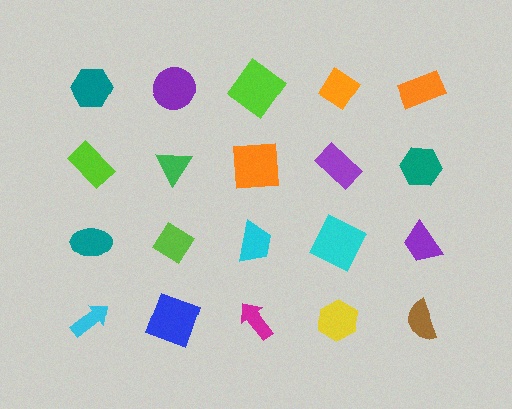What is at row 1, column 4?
An orange diamond.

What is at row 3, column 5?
A purple trapezoid.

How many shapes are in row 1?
5 shapes.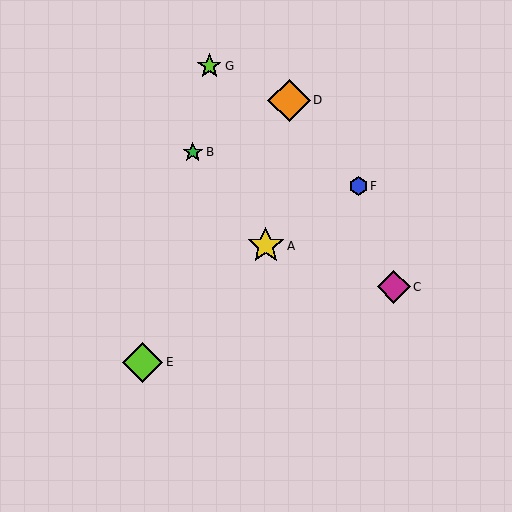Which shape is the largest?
The orange diamond (labeled D) is the largest.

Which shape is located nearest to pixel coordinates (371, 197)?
The blue hexagon (labeled F) at (358, 186) is nearest to that location.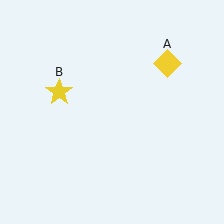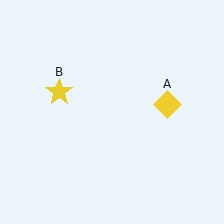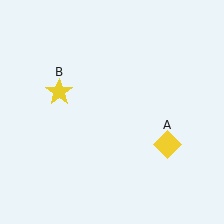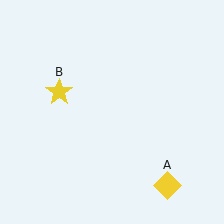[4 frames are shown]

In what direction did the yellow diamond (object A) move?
The yellow diamond (object A) moved down.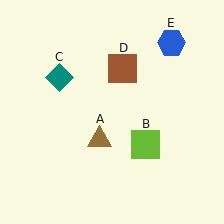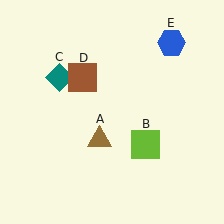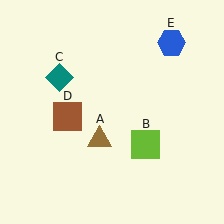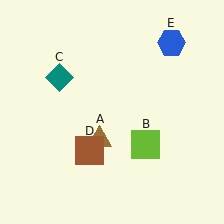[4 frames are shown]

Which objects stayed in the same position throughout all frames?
Brown triangle (object A) and lime square (object B) and teal diamond (object C) and blue hexagon (object E) remained stationary.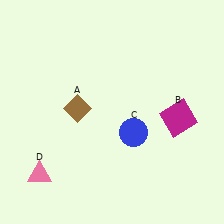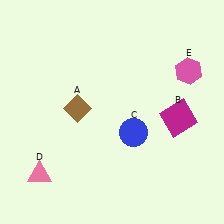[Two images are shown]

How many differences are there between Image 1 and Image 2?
There is 1 difference between the two images.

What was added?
A pink hexagon (E) was added in Image 2.